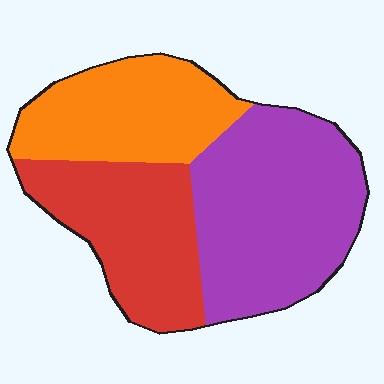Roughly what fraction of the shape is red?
Red covers roughly 30% of the shape.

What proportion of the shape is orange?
Orange takes up about one quarter (1/4) of the shape.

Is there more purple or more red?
Purple.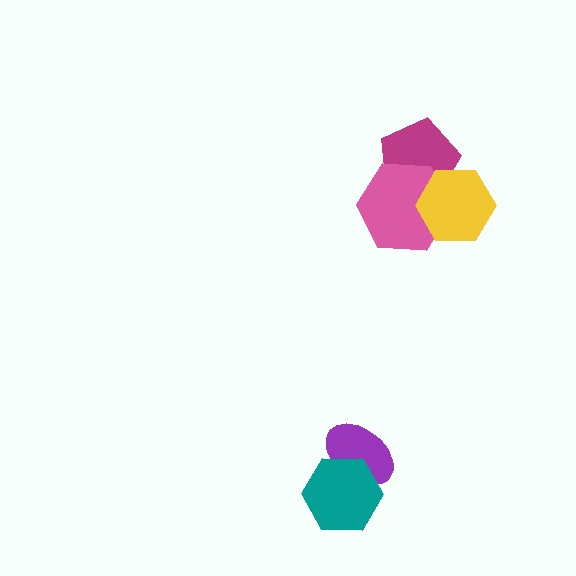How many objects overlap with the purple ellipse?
1 object overlaps with the purple ellipse.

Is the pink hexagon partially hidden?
Yes, it is partially covered by another shape.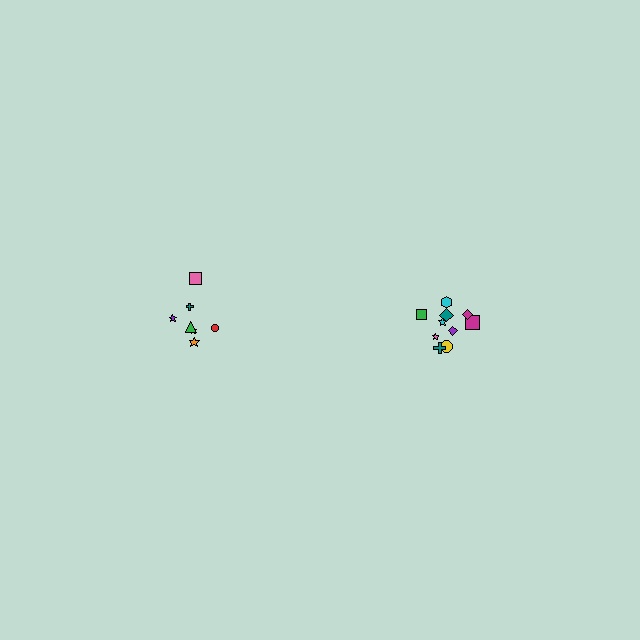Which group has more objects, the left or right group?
The right group.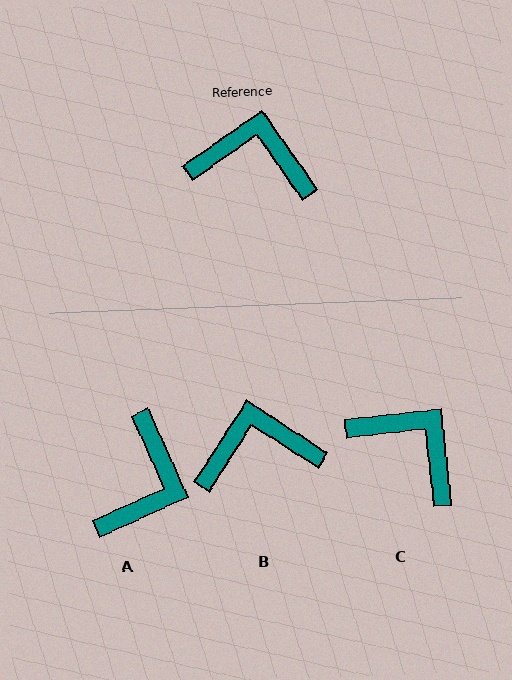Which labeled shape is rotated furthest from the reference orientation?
A, about 101 degrees away.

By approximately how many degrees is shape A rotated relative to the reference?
Approximately 101 degrees clockwise.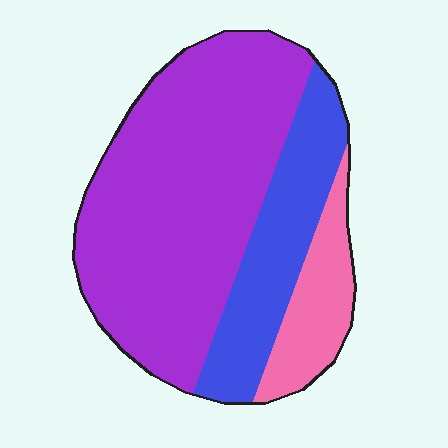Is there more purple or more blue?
Purple.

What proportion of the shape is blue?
Blue covers roughly 25% of the shape.